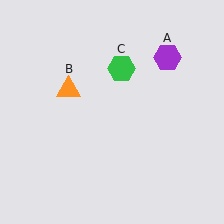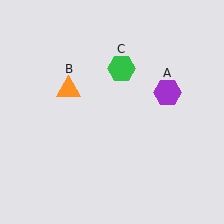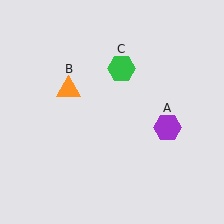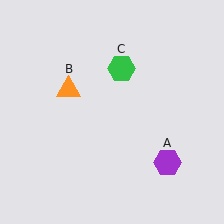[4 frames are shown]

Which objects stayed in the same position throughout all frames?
Orange triangle (object B) and green hexagon (object C) remained stationary.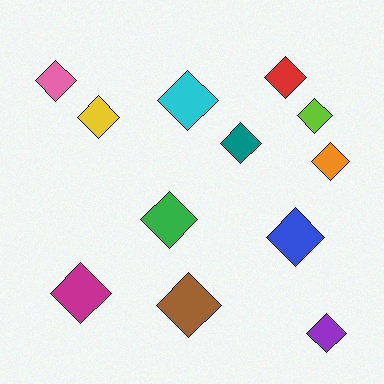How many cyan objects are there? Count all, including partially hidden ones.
There is 1 cyan object.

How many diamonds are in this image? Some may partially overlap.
There are 12 diamonds.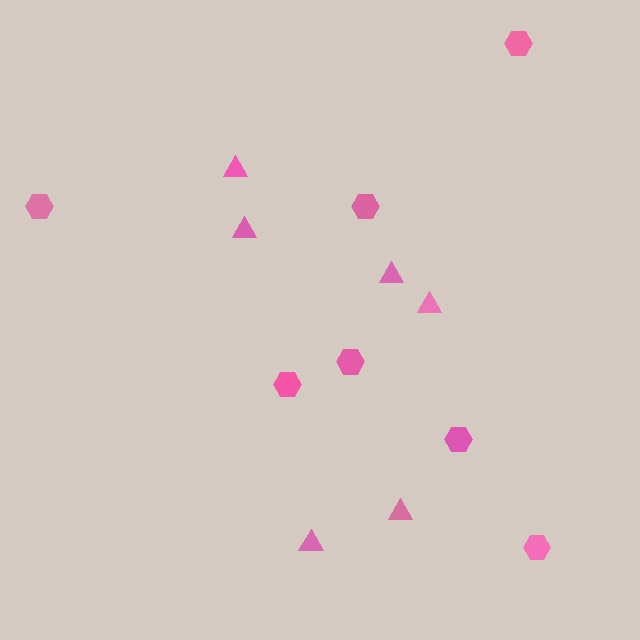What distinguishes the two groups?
There are 2 groups: one group of hexagons (7) and one group of triangles (6).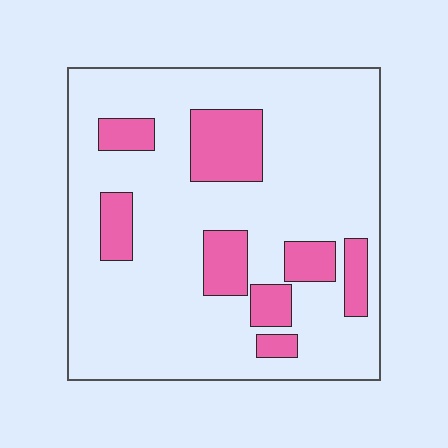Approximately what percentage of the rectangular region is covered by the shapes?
Approximately 20%.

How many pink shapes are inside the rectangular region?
8.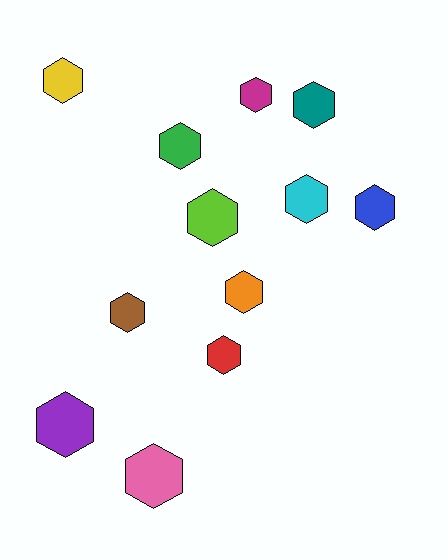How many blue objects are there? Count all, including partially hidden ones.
There is 1 blue object.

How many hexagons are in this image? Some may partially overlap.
There are 12 hexagons.